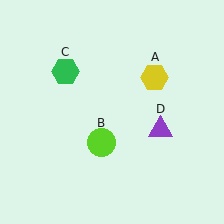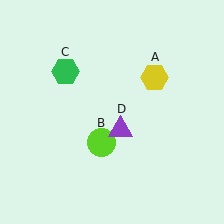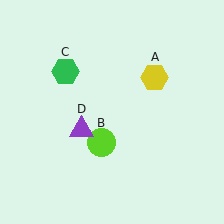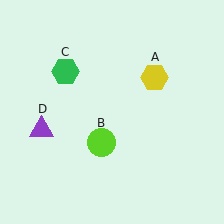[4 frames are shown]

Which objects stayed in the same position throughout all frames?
Yellow hexagon (object A) and lime circle (object B) and green hexagon (object C) remained stationary.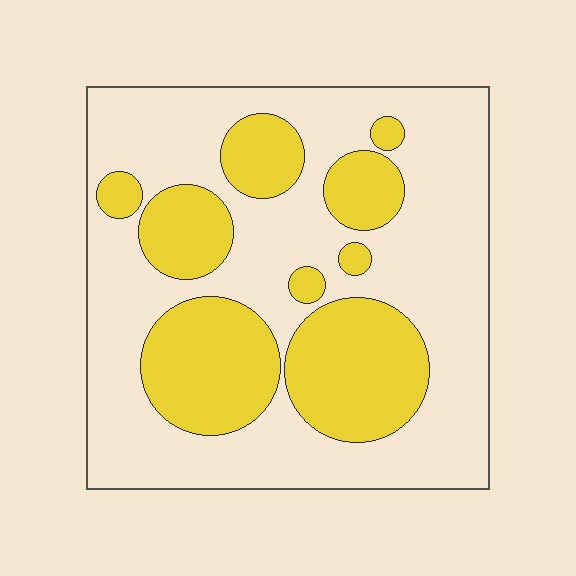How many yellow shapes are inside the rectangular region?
9.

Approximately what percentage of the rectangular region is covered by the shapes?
Approximately 35%.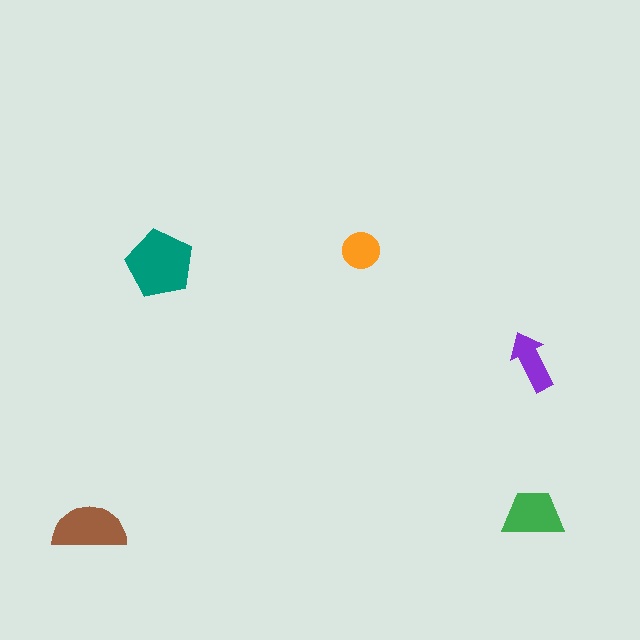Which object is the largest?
The teal pentagon.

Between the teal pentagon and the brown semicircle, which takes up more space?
The teal pentagon.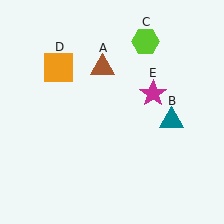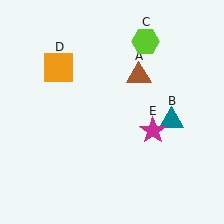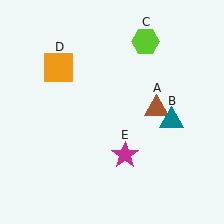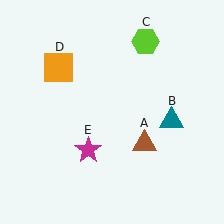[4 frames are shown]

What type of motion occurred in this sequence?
The brown triangle (object A), magenta star (object E) rotated clockwise around the center of the scene.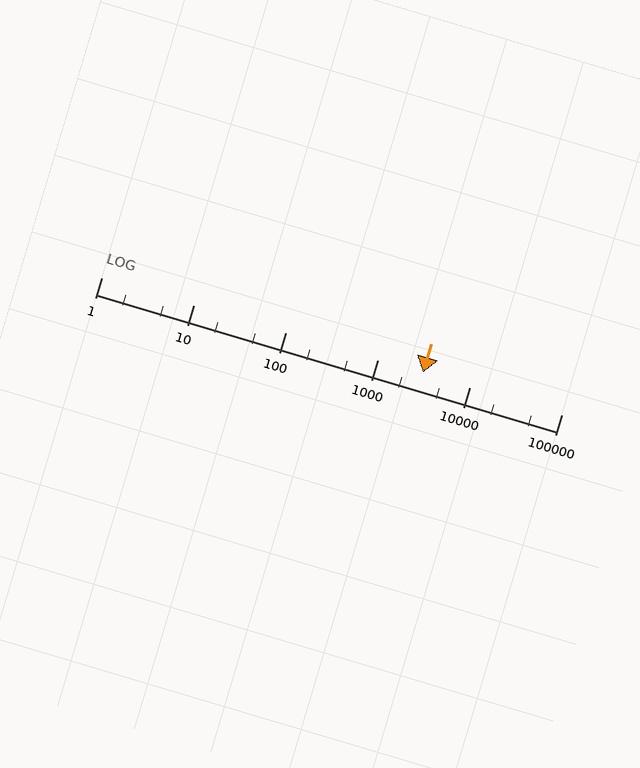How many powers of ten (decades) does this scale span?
The scale spans 5 decades, from 1 to 100000.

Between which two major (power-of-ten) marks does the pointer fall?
The pointer is between 1000 and 10000.